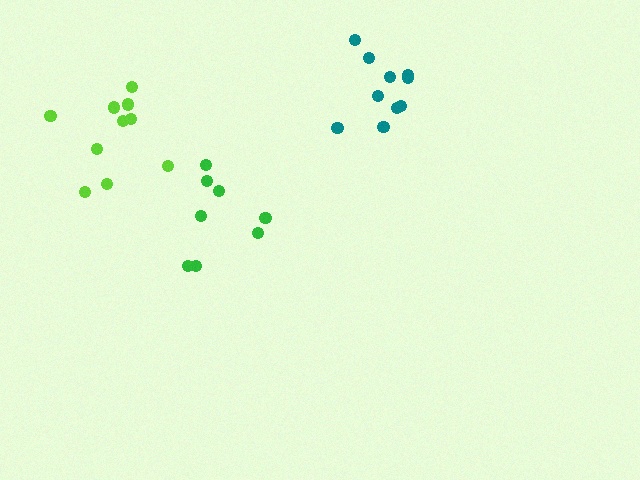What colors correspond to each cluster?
The clusters are colored: teal, green, lime.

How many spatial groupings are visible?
There are 3 spatial groupings.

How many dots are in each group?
Group 1: 10 dots, Group 2: 8 dots, Group 3: 10 dots (28 total).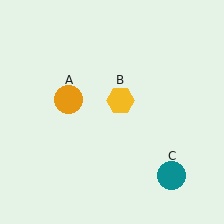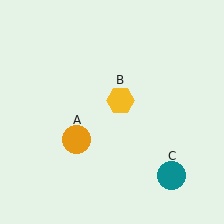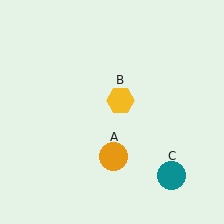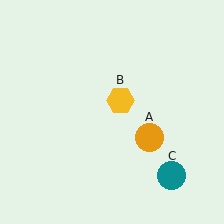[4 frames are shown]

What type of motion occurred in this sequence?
The orange circle (object A) rotated counterclockwise around the center of the scene.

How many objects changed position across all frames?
1 object changed position: orange circle (object A).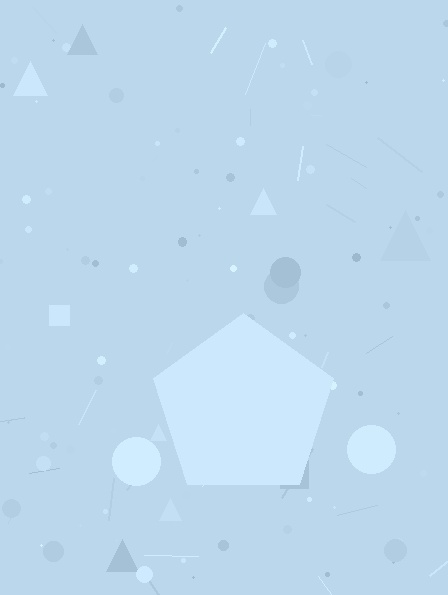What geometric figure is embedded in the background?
A pentagon is embedded in the background.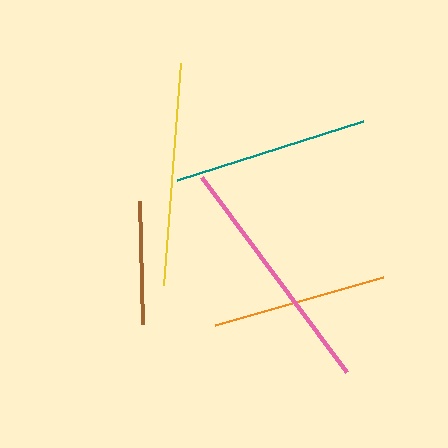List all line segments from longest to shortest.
From longest to shortest: pink, yellow, teal, orange, brown.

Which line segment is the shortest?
The brown line is the shortest at approximately 123 pixels.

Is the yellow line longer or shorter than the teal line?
The yellow line is longer than the teal line.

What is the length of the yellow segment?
The yellow segment is approximately 222 pixels long.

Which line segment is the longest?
The pink line is the longest at approximately 243 pixels.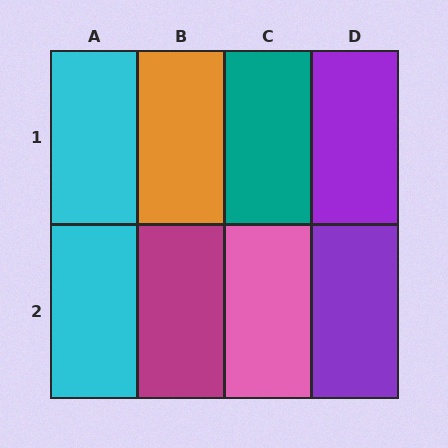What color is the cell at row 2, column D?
Purple.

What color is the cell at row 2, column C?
Pink.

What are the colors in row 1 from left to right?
Cyan, orange, teal, purple.